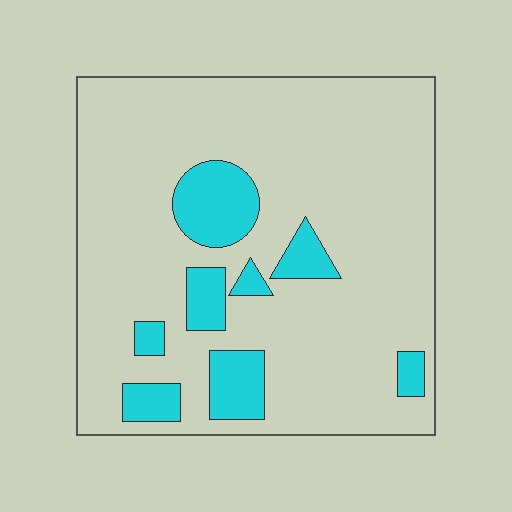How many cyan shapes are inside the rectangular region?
8.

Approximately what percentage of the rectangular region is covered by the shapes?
Approximately 15%.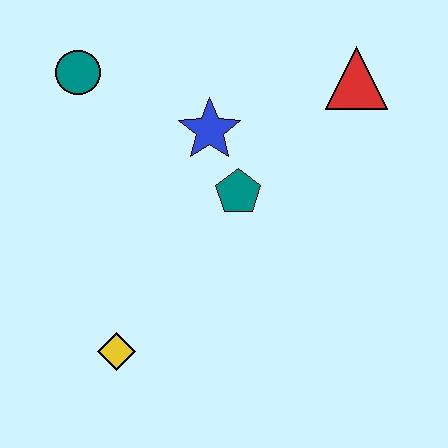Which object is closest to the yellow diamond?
The teal pentagon is closest to the yellow diamond.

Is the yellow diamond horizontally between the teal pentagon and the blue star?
No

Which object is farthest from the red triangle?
The yellow diamond is farthest from the red triangle.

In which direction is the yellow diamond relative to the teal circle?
The yellow diamond is below the teal circle.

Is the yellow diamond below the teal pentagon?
Yes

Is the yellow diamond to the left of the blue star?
Yes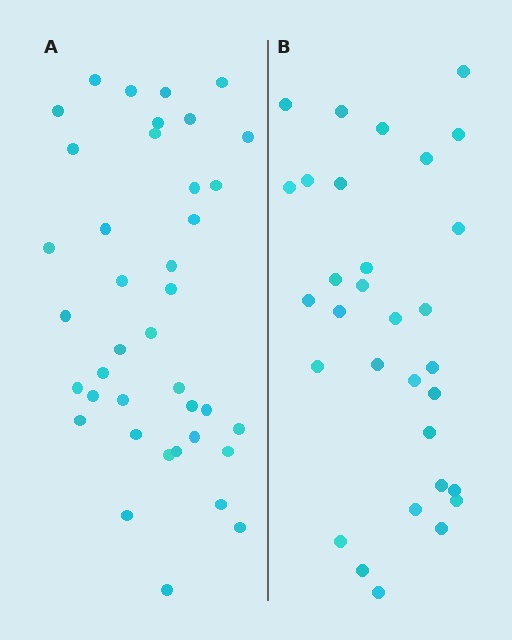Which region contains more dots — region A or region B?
Region A (the left region) has more dots.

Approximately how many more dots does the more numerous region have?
Region A has roughly 8 or so more dots than region B.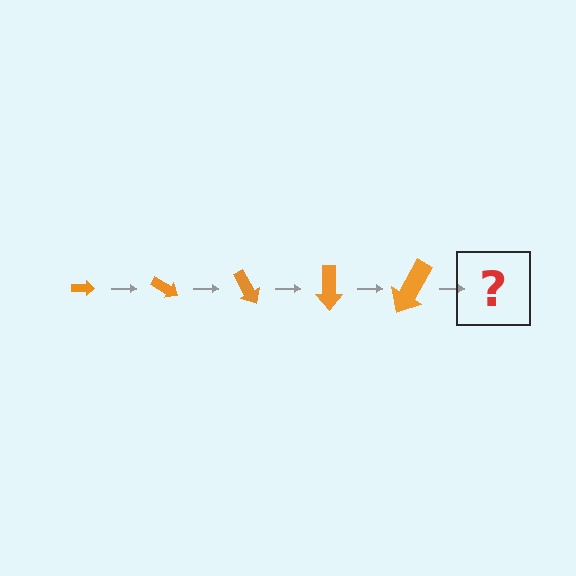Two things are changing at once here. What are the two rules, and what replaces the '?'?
The two rules are that the arrow grows larger each step and it rotates 30 degrees each step. The '?' should be an arrow, larger than the previous one and rotated 150 degrees from the start.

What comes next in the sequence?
The next element should be an arrow, larger than the previous one and rotated 150 degrees from the start.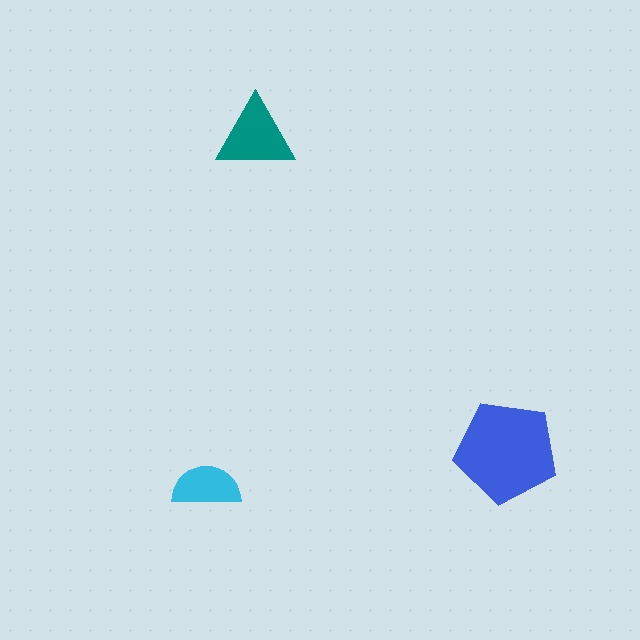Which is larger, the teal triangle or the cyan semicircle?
The teal triangle.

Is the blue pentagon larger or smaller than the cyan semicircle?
Larger.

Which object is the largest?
The blue pentagon.